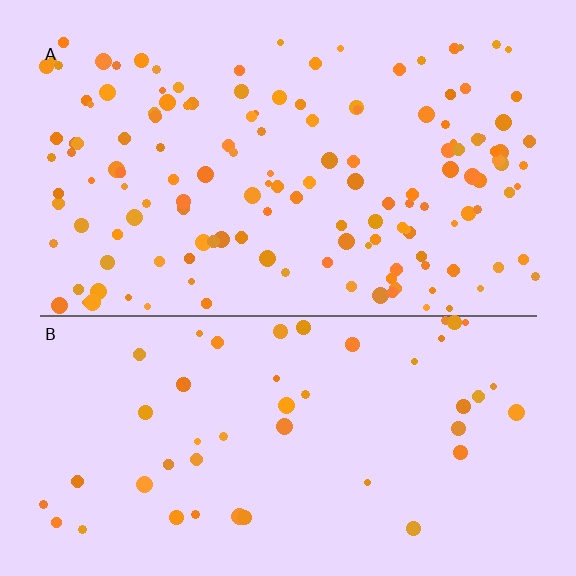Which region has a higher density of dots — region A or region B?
A (the top).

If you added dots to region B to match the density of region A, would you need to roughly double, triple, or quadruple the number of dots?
Approximately triple.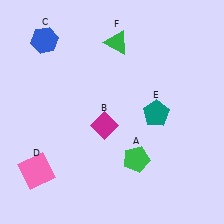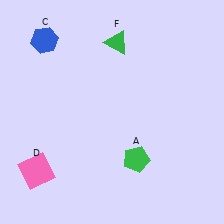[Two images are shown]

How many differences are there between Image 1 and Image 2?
There are 2 differences between the two images.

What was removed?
The magenta diamond (B), the teal pentagon (E) were removed in Image 2.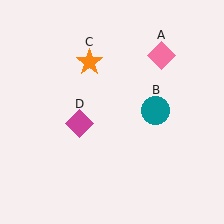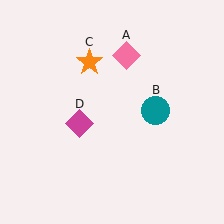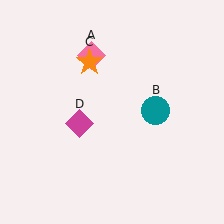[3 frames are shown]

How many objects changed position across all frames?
1 object changed position: pink diamond (object A).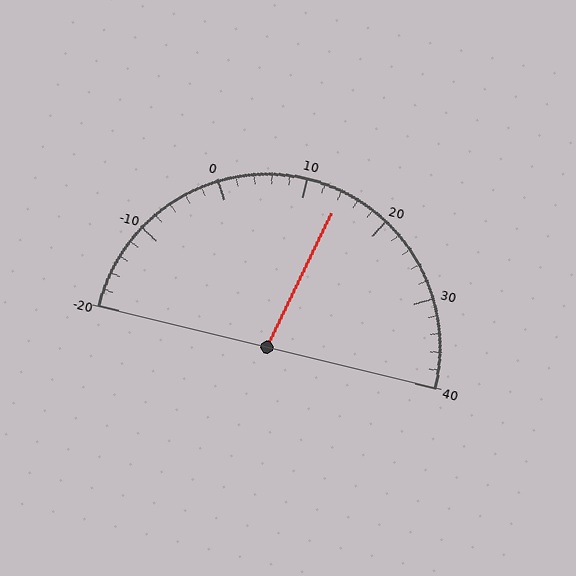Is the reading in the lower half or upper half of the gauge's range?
The reading is in the upper half of the range (-20 to 40).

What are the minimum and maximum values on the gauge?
The gauge ranges from -20 to 40.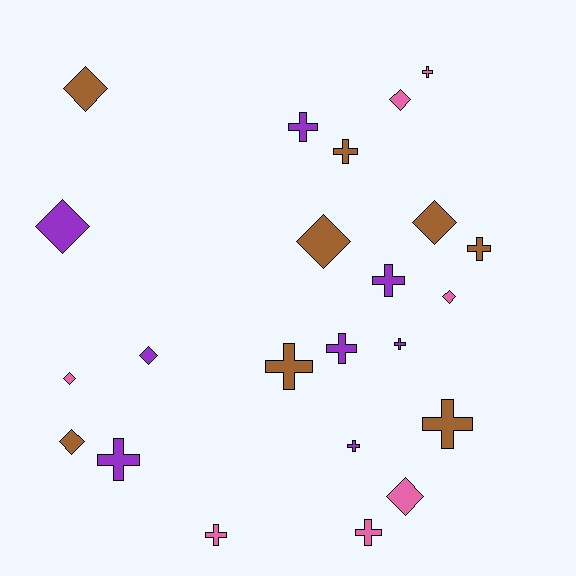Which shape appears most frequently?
Cross, with 13 objects.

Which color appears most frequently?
Purple, with 8 objects.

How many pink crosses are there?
There are 3 pink crosses.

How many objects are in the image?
There are 23 objects.